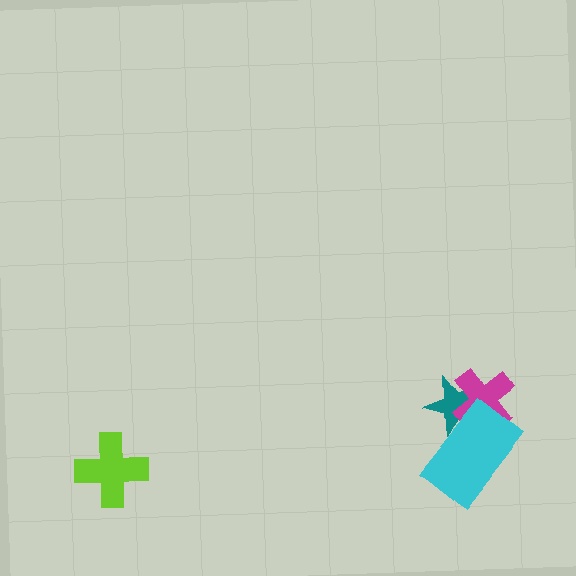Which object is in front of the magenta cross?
The cyan rectangle is in front of the magenta cross.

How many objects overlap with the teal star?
2 objects overlap with the teal star.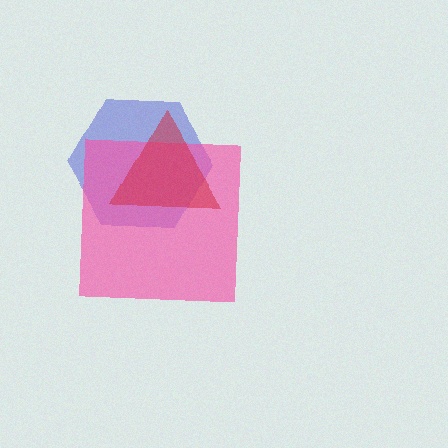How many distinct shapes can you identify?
There are 3 distinct shapes: a blue hexagon, a pink square, a red triangle.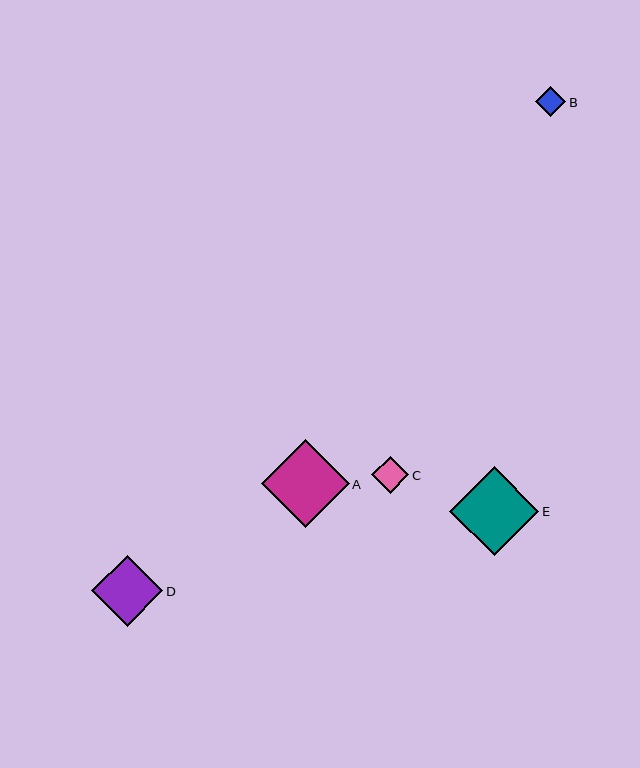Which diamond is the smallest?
Diamond B is the smallest with a size of approximately 31 pixels.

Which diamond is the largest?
Diamond E is the largest with a size of approximately 89 pixels.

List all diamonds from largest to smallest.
From largest to smallest: E, A, D, C, B.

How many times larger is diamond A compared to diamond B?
Diamond A is approximately 2.9 times the size of diamond B.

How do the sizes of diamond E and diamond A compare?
Diamond E and diamond A are approximately the same size.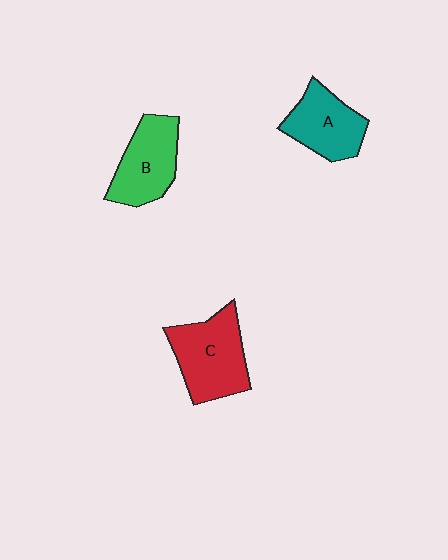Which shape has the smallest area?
Shape A (teal).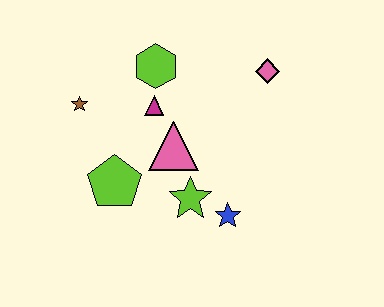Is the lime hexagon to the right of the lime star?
No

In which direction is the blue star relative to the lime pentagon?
The blue star is to the right of the lime pentagon.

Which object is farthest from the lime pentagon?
The pink diamond is farthest from the lime pentagon.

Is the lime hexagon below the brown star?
No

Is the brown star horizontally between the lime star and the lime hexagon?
No